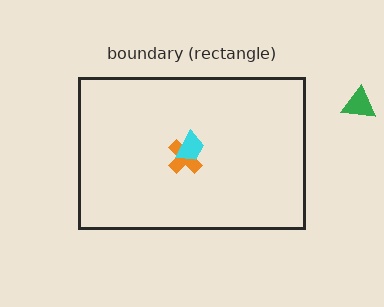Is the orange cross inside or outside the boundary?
Inside.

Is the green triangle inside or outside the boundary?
Outside.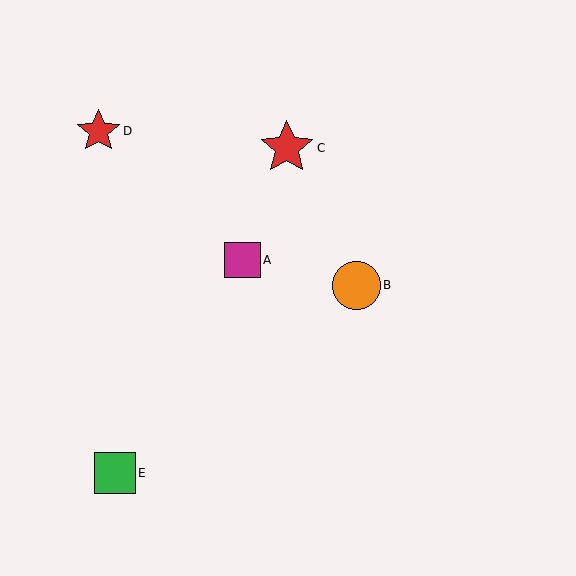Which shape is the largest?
The red star (labeled C) is the largest.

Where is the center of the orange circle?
The center of the orange circle is at (356, 285).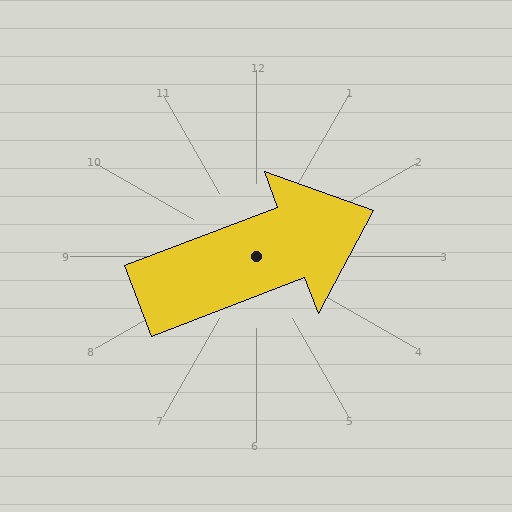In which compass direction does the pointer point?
East.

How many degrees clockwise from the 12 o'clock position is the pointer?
Approximately 69 degrees.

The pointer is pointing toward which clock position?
Roughly 2 o'clock.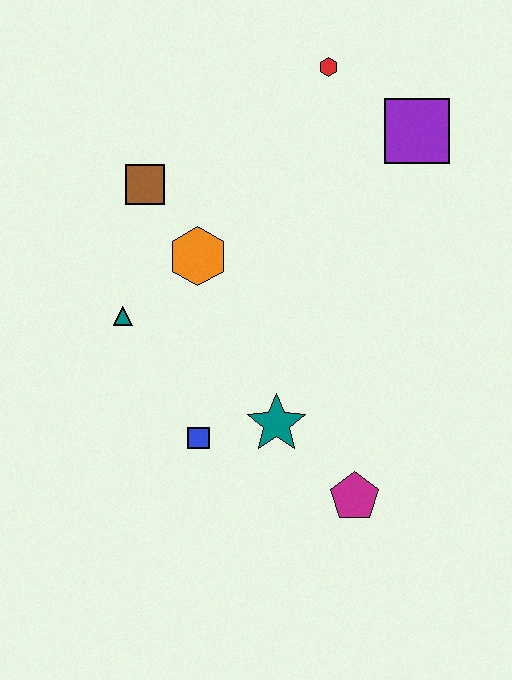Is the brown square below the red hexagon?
Yes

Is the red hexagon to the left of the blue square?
No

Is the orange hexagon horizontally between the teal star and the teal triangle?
Yes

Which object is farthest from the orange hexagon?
The magenta pentagon is farthest from the orange hexagon.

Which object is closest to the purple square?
The red hexagon is closest to the purple square.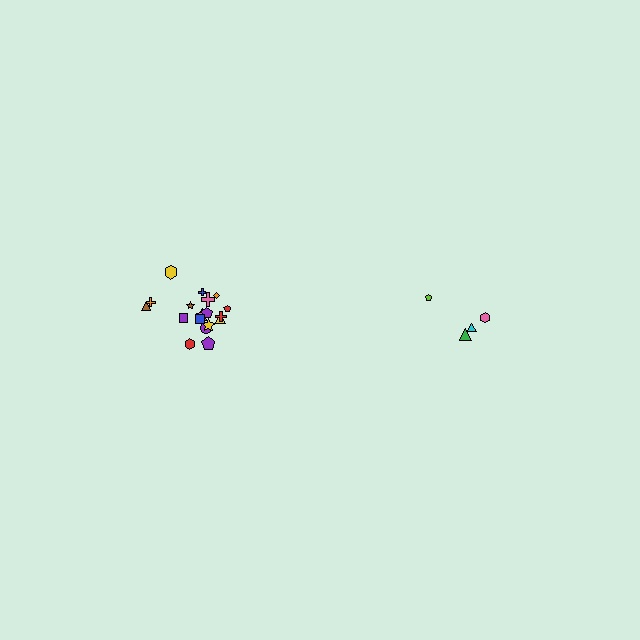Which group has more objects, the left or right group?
The left group.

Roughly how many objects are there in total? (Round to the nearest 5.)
Roughly 20 objects in total.